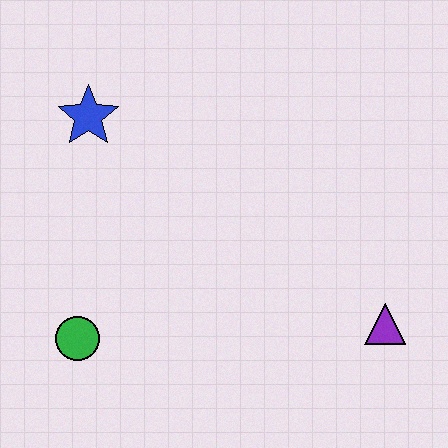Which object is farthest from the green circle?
The purple triangle is farthest from the green circle.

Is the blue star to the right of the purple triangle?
No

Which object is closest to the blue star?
The green circle is closest to the blue star.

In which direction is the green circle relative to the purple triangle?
The green circle is to the left of the purple triangle.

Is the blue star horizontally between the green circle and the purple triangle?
Yes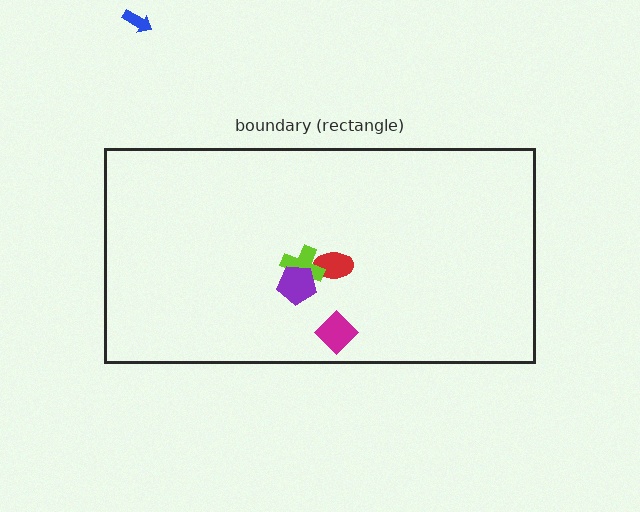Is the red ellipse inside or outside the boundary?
Inside.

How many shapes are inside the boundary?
4 inside, 1 outside.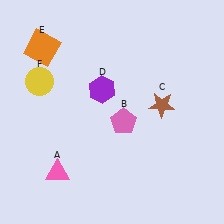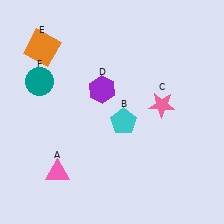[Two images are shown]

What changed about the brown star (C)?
In Image 1, C is brown. In Image 2, it changed to pink.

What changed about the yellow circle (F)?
In Image 1, F is yellow. In Image 2, it changed to teal.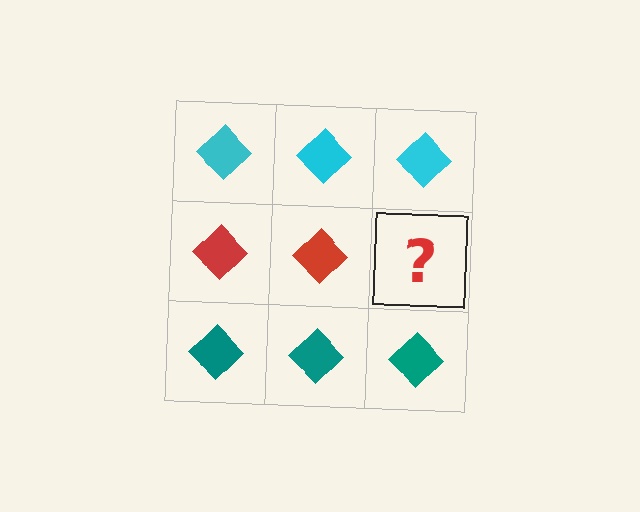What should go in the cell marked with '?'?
The missing cell should contain a red diamond.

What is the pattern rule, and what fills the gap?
The rule is that each row has a consistent color. The gap should be filled with a red diamond.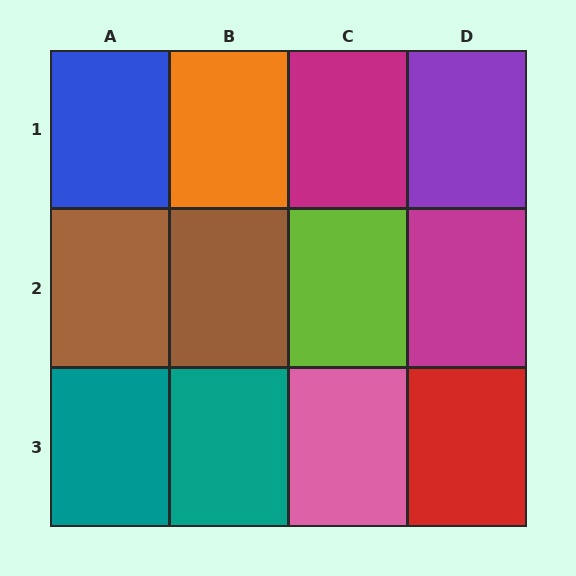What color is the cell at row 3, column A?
Teal.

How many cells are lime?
1 cell is lime.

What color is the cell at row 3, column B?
Teal.